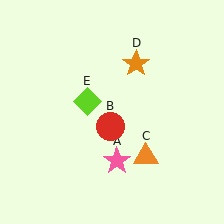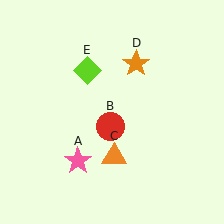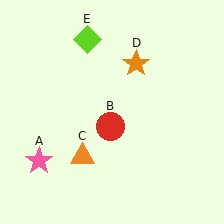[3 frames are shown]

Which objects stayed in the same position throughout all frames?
Red circle (object B) and orange star (object D) remained stationary.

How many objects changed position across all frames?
3 objects changed position: pink star (object A), orange triangle (object C), lime diamond (object E).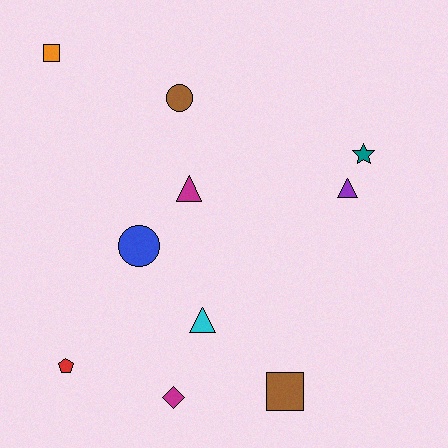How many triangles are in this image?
There are 3 triangles.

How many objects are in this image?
There are 10 objects.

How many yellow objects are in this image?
There are no yellow objects.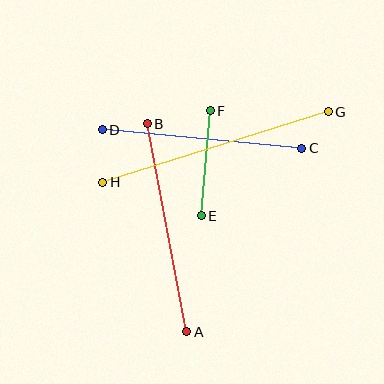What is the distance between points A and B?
The distance is approximately 212 pixels.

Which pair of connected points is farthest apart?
Points G and H are farthest apart.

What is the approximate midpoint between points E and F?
The midpoint is at approximately (206, 163) pixels.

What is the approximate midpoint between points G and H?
The midpoint is at approximately (215, 147) pixels.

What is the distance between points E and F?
The distance is approximately 106 pixels.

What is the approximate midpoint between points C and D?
The midpoint is at approximately (202, 139) pixels.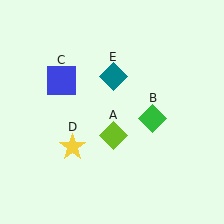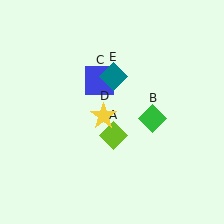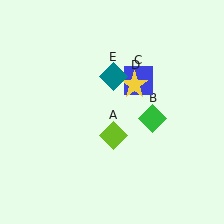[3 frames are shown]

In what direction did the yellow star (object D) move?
The yellow star (object D) moved up and to the right.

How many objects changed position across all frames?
2 objects changed position: blue square (object C), yellow star (object D).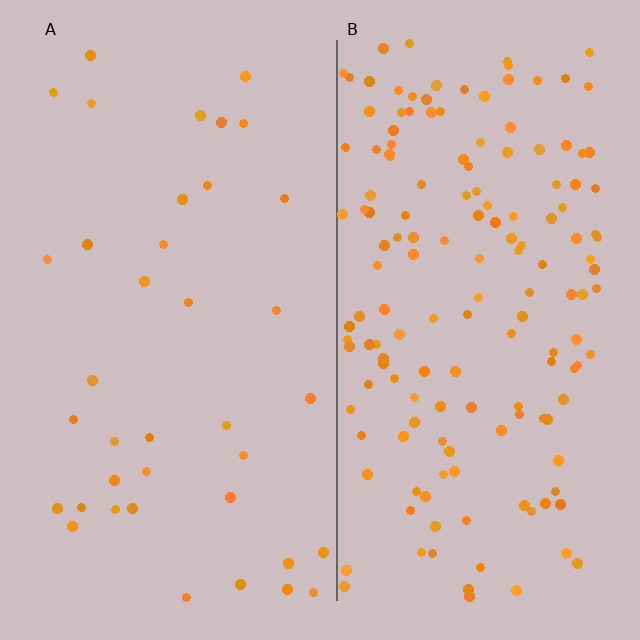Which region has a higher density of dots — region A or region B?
B (the right).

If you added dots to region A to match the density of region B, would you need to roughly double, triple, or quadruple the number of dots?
Approximately quadruple.